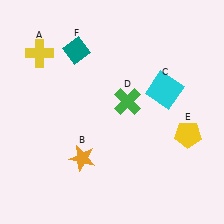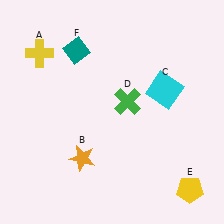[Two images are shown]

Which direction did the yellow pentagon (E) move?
The yellow pentagon (E) moved down.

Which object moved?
The yellow pentagon (E) moved down.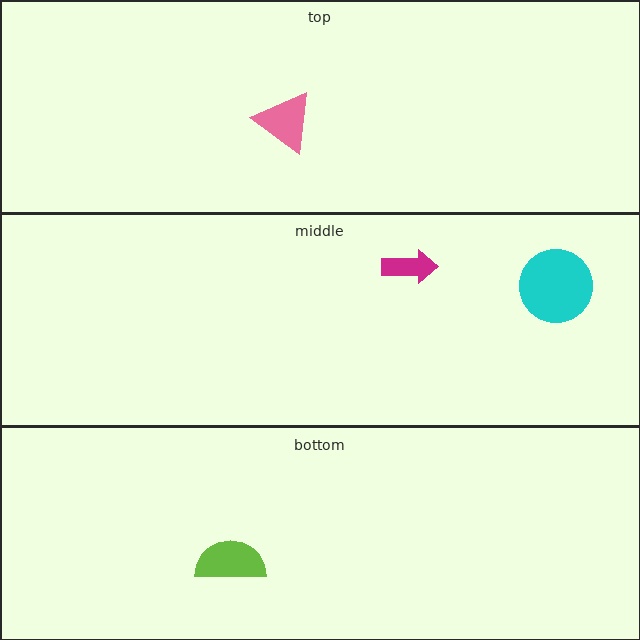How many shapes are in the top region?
1.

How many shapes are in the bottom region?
1.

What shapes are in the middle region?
The cyan circle, the magenta arrow.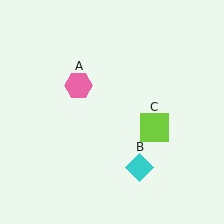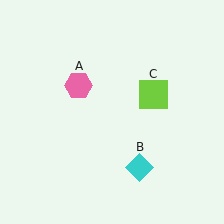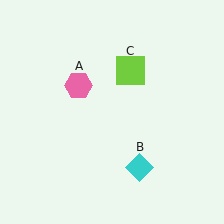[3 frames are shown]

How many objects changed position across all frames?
1 object changed position: lime square (object C).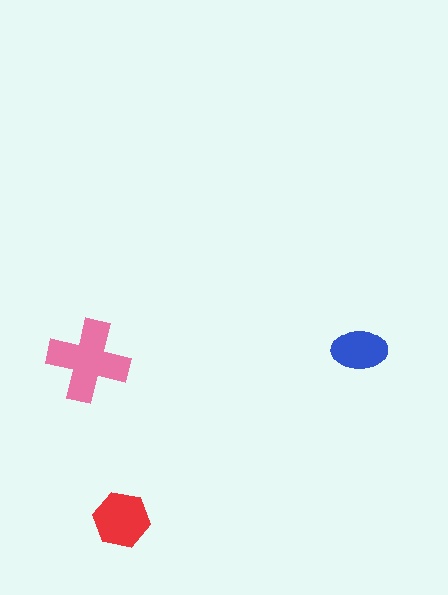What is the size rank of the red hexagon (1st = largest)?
2nd.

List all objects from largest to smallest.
The pink cross, the red hexagon, the blue ellipse.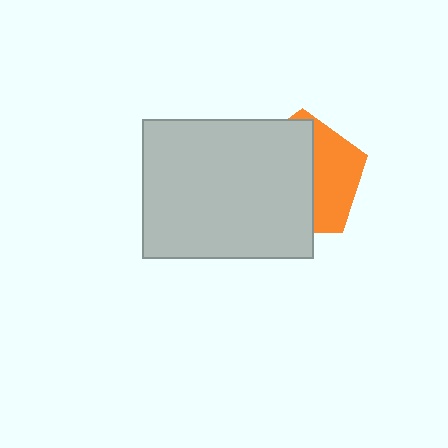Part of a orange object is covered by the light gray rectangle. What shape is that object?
It is a pentagon.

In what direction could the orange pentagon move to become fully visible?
The orange pentagon could move right. That would shift it out from behind the light gray rectangle entirely.